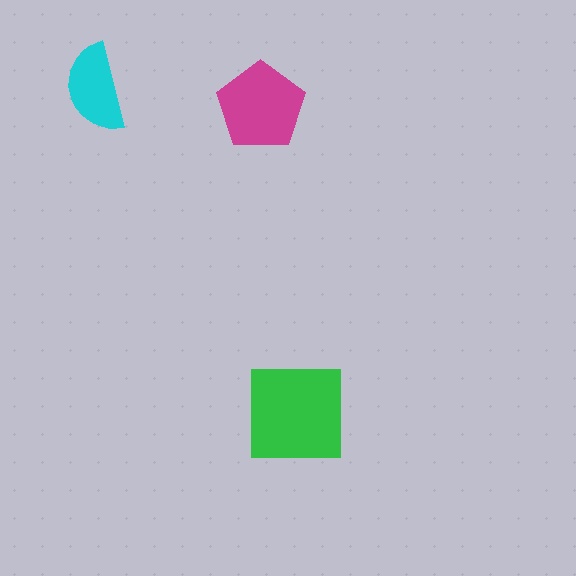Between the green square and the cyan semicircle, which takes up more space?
The green square.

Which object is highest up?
The cyan semicircle is topmost.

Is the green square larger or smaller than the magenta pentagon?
Larger.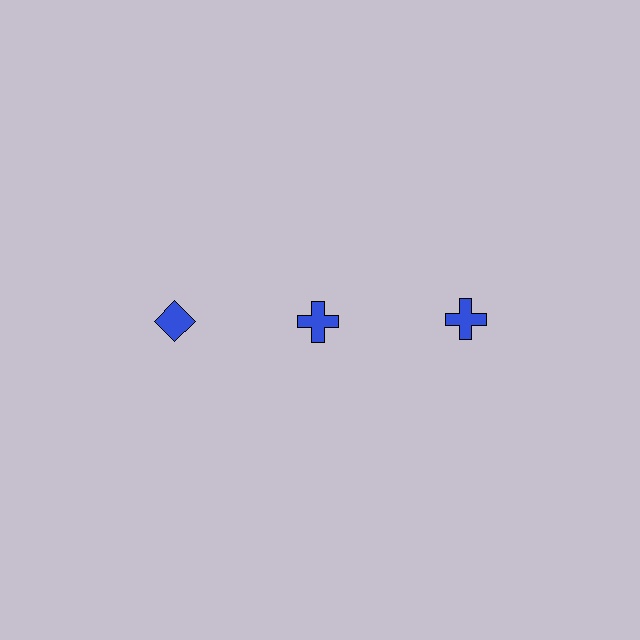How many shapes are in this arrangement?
There are 3 shapes arranged in a grid pattern.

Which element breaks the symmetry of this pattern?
The blue diamond in the top row, leftmost column breaks the symmetry. All other shapes are blue crosses.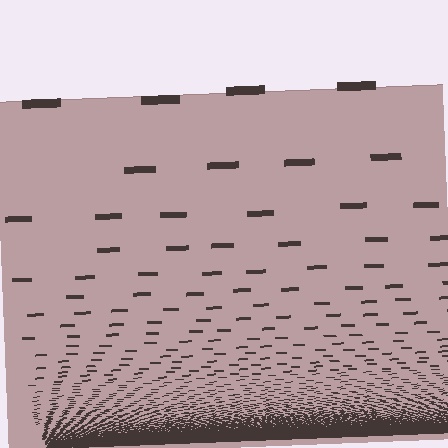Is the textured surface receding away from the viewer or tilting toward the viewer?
The surface appears to tilt toward the viewer. Texture elements get larger and sparser toward the top.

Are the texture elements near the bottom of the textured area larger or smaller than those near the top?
Smaller. The gradient is inverted — elements near the bottom are smaller and denser.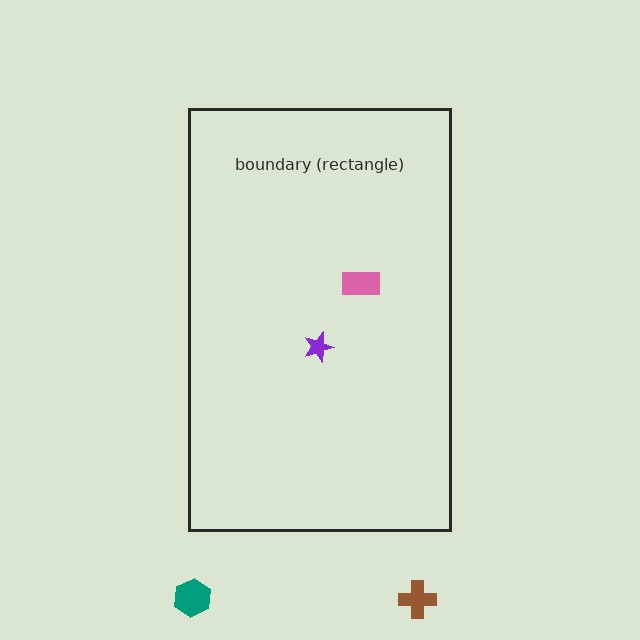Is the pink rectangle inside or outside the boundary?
Inside.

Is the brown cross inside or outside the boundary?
Outside.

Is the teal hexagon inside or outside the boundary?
Outside.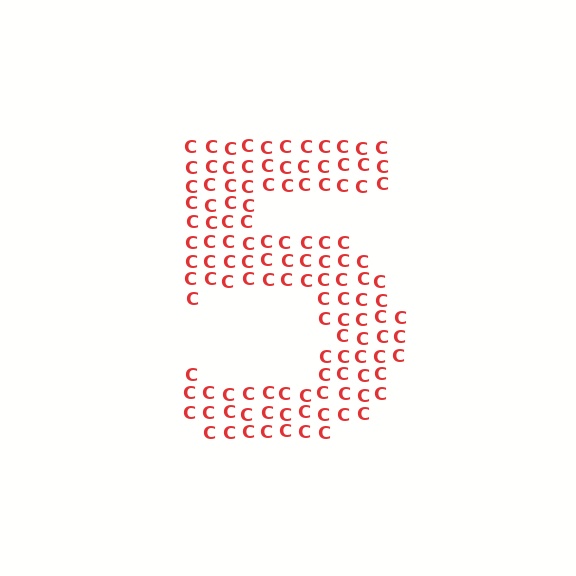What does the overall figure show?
The overall figure shows the digit 5.